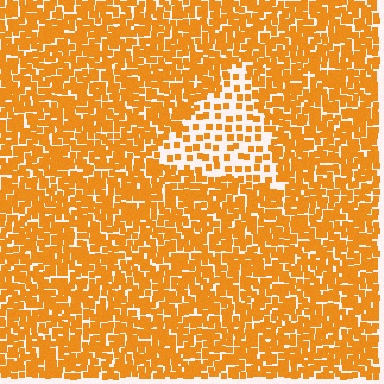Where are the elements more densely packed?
The elements are more densely packed outside the triangle boundary.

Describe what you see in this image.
The image contains small orange elements arranged at two different densities. A triangle-shaped region is visible where the elements are less densely packed than the surrounding area.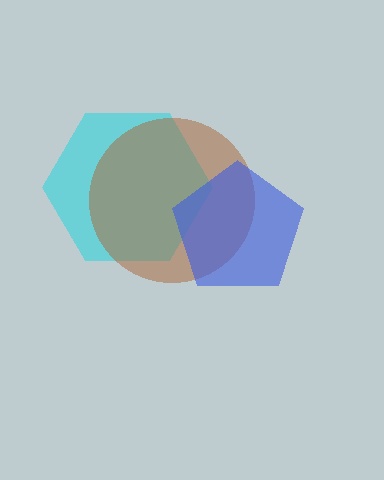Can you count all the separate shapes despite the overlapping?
Yes, there are 3 separate shapes.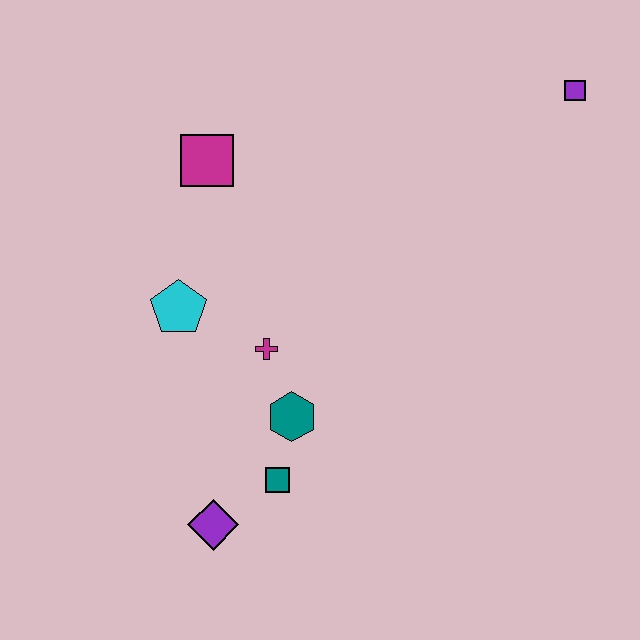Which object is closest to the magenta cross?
The teal hexagon is closest to the magenta cross.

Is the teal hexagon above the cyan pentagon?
No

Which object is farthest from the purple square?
The purple diamond is farthest from the purple square.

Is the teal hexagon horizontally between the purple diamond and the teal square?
No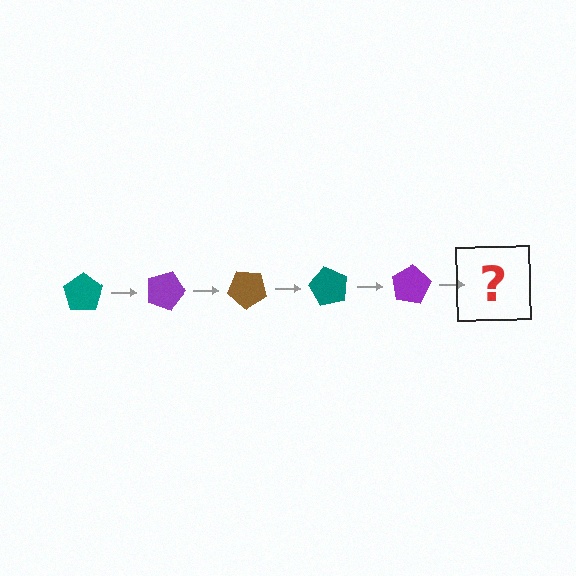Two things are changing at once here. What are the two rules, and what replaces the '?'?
The two rules are that it rotates 20 degrees each step and the color cycles through teal, purple, and brown. The '?' should be a brown pentagon, rotated 100 degrees from the start.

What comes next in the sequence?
The next element should be a brown pentagon, rotated 100 degrees from the start.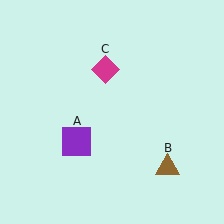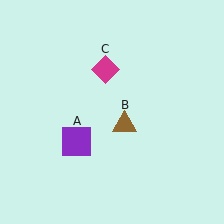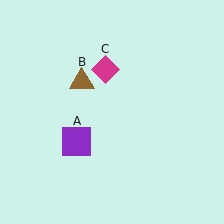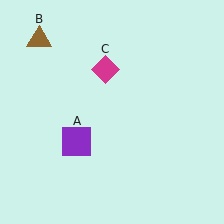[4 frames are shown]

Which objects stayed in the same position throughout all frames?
Purple square (object A) and magenta diamond (object C) remained stationary.